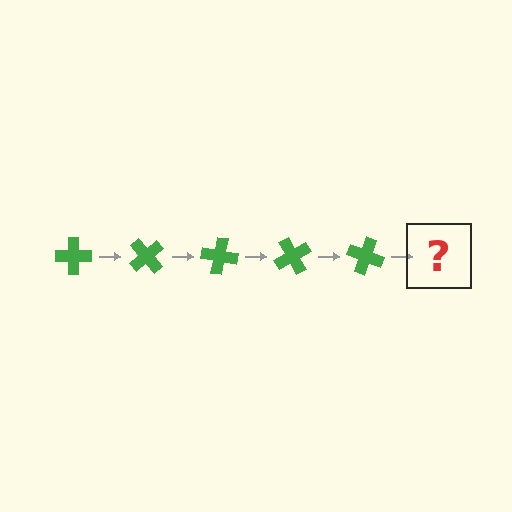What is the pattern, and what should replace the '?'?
The pattern is that the cross rotates 50 degrees each step. The '?' should be a green cross rotated 250 degrees.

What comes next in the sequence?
The next element should be a green cross rotated 250 degrees.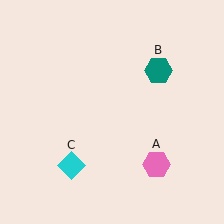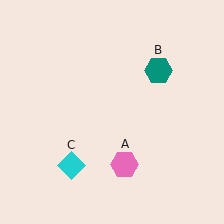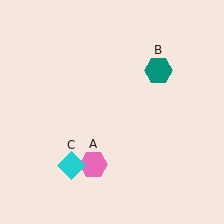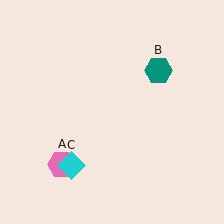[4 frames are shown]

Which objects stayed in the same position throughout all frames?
Teal hexagon (object B) and cyan diamond (object C) remained stationary.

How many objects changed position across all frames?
1 object changed position: pink hexagon (object A).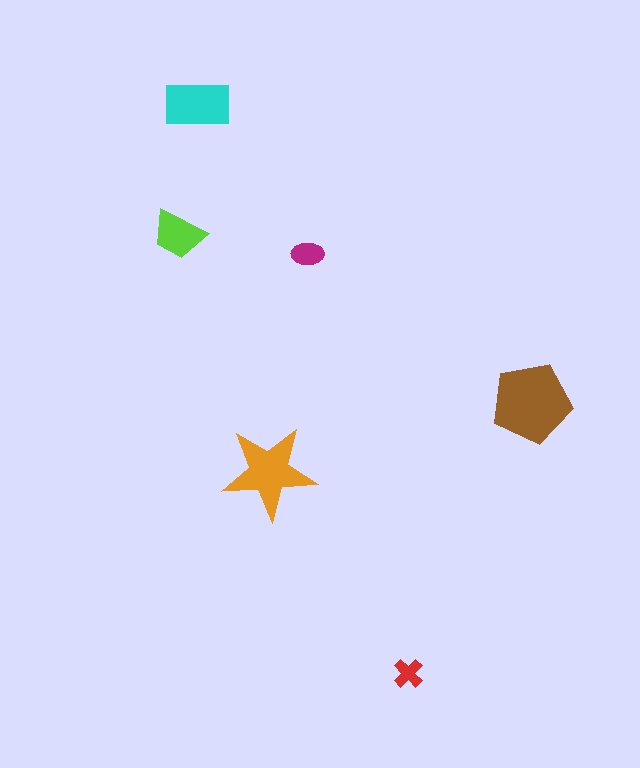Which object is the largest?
The brown pentagon.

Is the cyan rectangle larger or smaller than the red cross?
Larger.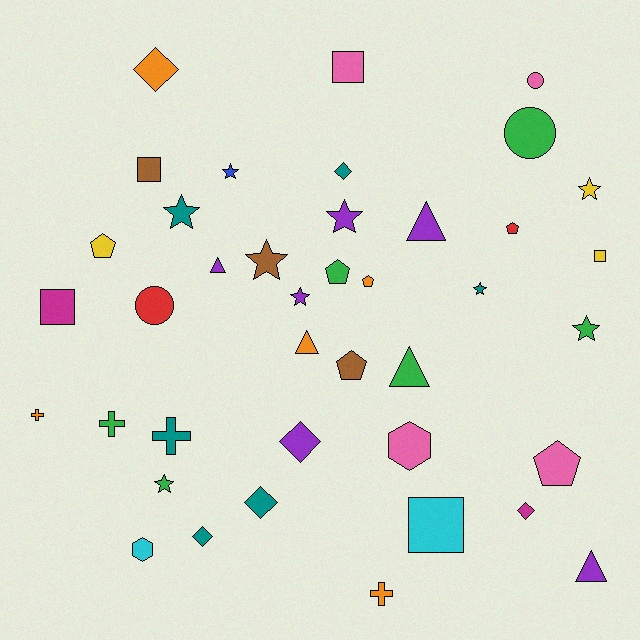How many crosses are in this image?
There are 4 crosses.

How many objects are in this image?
There are 40 objects.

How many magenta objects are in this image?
There are 2 magenta objects.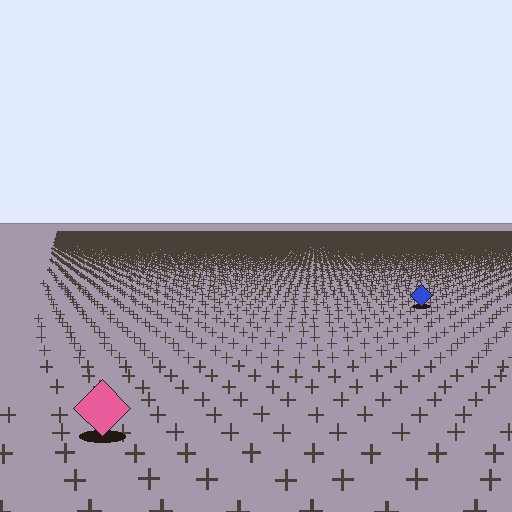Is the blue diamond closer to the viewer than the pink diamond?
No. The pink diamond is closer — you can tell from the texture gradient: the ground texture is coarser near it.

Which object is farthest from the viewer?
The blue diamond is farthest from the viewer. It appears smaller and the ground texture around it is denser.